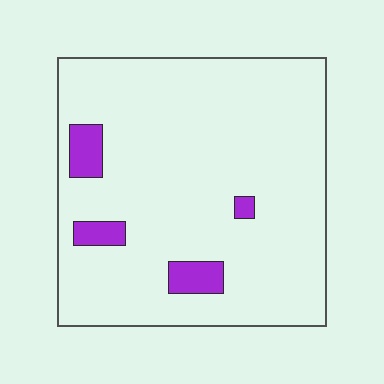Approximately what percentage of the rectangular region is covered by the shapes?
Approximately 10%.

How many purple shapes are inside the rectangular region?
4.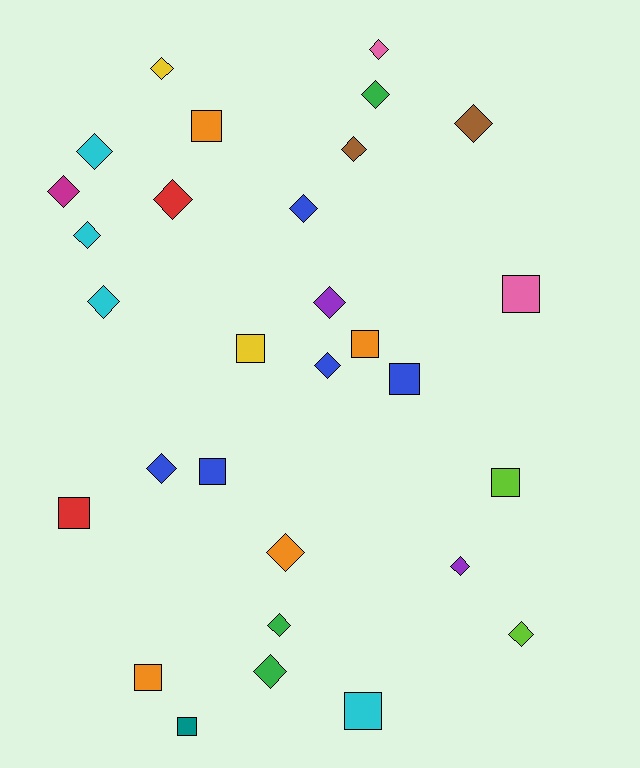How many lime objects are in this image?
There are 2 lime objects.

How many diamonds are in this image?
There are 19 diamonds.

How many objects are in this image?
There are 30 objects.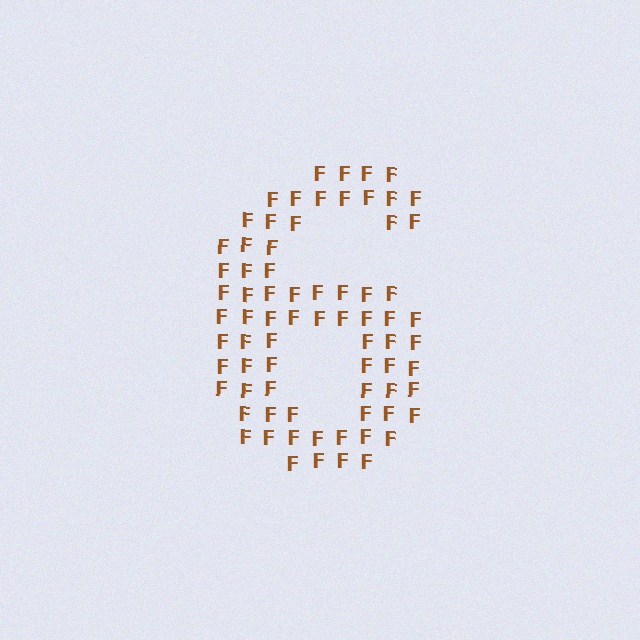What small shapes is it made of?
It is made of small letter F's.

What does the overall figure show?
The overall figure shows the digit 6.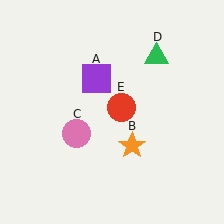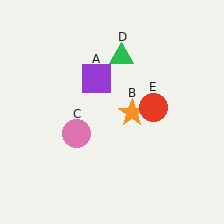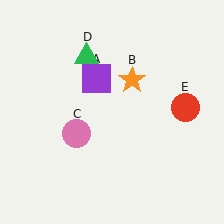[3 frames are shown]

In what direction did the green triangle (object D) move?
The green triangle (object D) moved left.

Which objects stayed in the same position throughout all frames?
Purple square (object A) and pink circle (object C) remained stationary.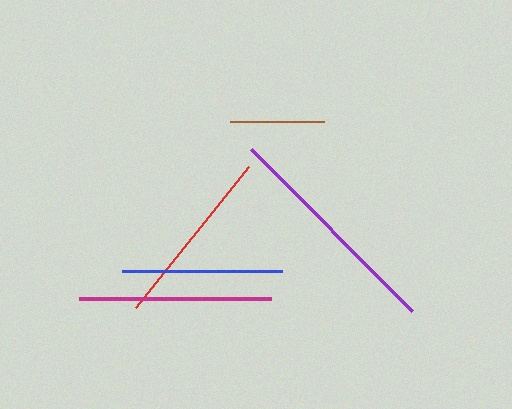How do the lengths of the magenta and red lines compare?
The magenta and red lines are approximately the same length.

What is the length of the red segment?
The red segment is approximately 181 pixels long.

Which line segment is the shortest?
The brown line is the shortest at approximately 95 pixels.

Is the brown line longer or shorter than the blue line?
The blue line is longer than the brown line.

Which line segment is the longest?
The purple line is the longest at approximately 228 pixels.